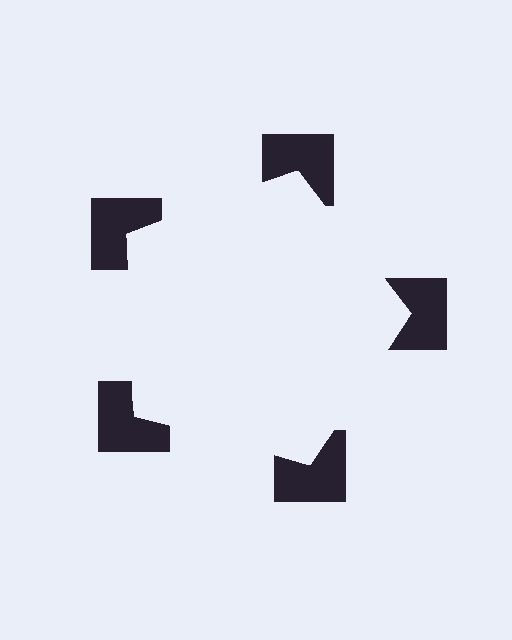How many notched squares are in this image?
There are 5 — one at each vertex of the illusory pentagon.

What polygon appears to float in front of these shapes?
An illusory pentagon — its edges are inferred from the aligned wedge cuts in the notched squares, not physically drawn.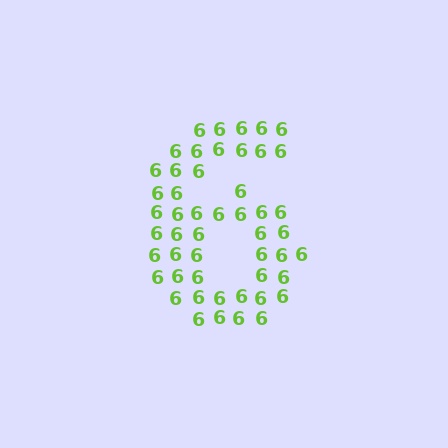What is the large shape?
The large shape is the digit 6.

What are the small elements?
The small elements are digit 6's.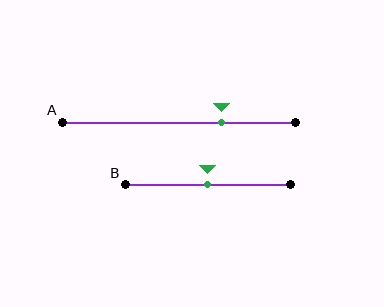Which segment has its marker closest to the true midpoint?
Segment B has its marker closest to the true midpoint.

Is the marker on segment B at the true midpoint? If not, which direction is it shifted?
Yes, the marker on segment B is at the true midpoint.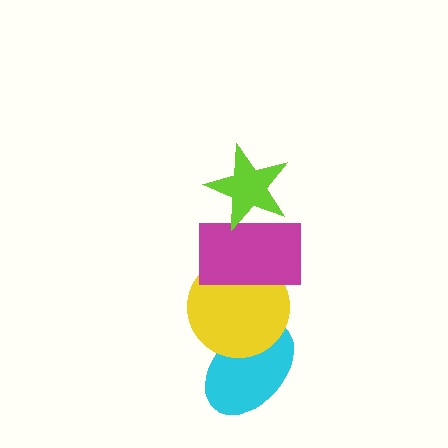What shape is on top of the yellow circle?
The magenta rectangle is on top of the yellow circle.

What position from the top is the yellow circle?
The yellow circle is 3rd from the top.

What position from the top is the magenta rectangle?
The magenta rectangle is 2nd from the top.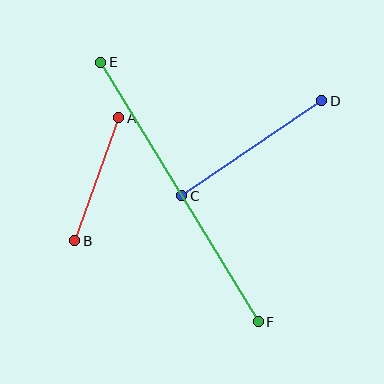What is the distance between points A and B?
The distance is approximately 131 pixels.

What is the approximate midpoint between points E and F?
The midpoint is at approximately (179, 192) pixels.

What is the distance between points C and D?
The distance is approximately 169 pixels.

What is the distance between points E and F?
The distance is approximately 304 pixels.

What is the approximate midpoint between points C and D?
The midpoint is at approximately (252, 148) pixels.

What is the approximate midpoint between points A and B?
The midpoint is at approximately (97, 179) pixels.